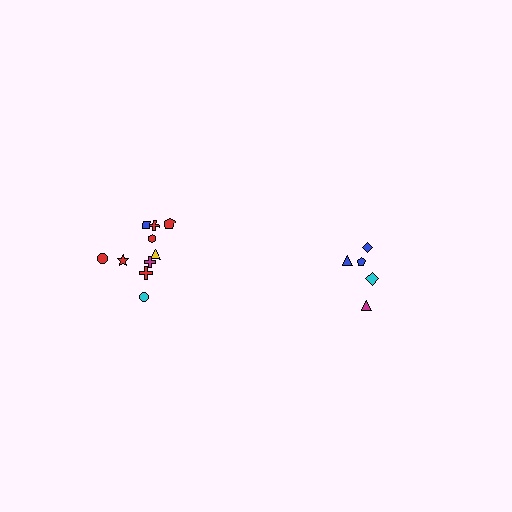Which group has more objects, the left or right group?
The left group.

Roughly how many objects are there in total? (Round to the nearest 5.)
Roughly 15 objects in total.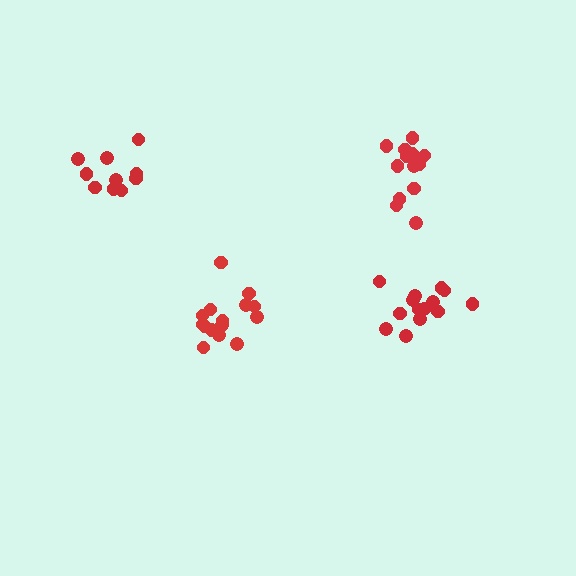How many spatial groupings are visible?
There are 4 spatial groupings.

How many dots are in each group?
Group 1: 15 dots, Group 2: 13 dots, Group 3: 10 dots, Group 4: 14 dots (52 total).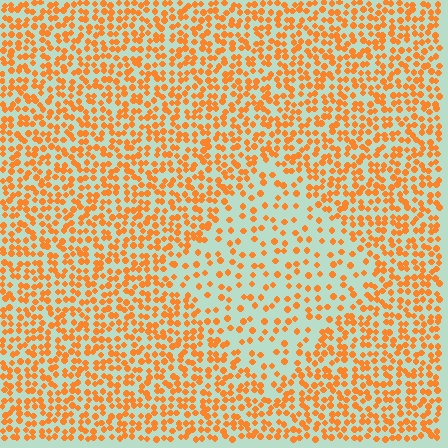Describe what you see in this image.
The image contains small orange elements arranged at two different densities. A diamond-shaped region is visible where the elements are less densely packed than the surrounding area.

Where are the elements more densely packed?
The elements are more densely packed outside the diamond boundary.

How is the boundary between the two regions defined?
The boundary is defined by a change in element density (approximately 2.2x ratio). All elements are the same color, size, and shape.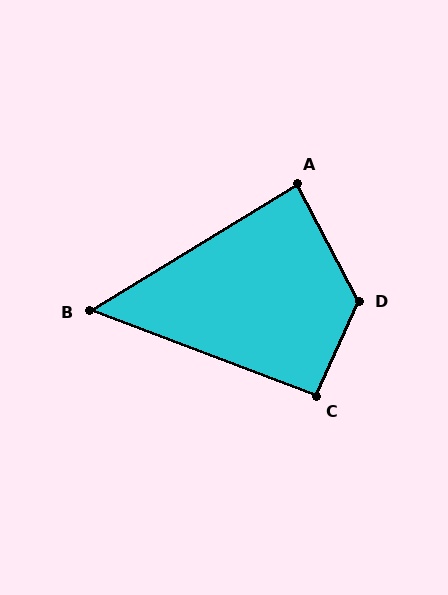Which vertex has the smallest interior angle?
B, at approximately 52 degrees.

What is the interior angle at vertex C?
Approximately 94 degrees (approximately right).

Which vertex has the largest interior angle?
D, at approximately 128 degrees.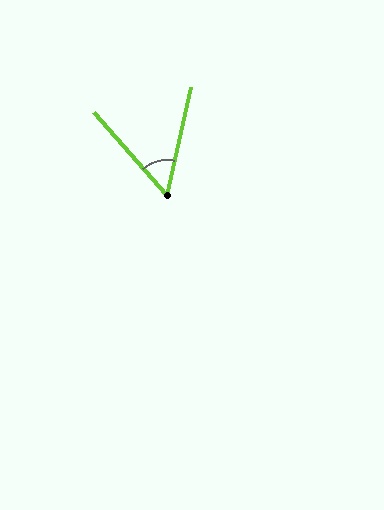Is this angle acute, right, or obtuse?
It is acute.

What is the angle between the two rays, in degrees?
Approximately 54 degrees.